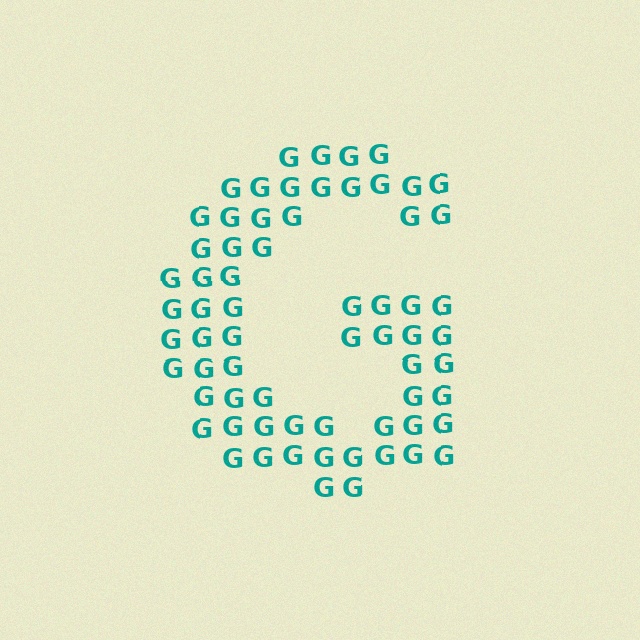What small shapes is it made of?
It is made of small letter G's.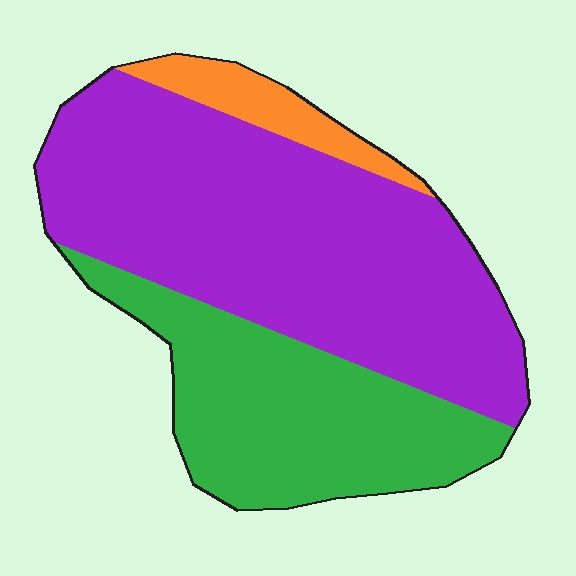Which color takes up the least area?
Orange, at roughly 10%.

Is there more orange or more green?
Green.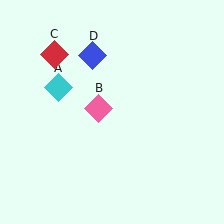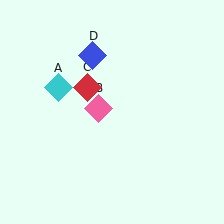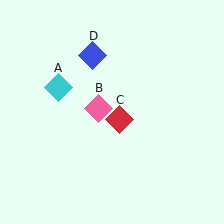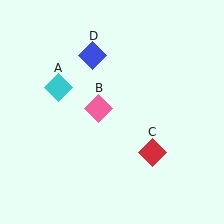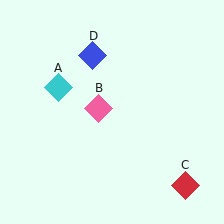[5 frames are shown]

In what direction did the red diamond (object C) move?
The red diamond (object C) moved down and to the right.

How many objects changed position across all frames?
1 object changed position: red diamond (object C).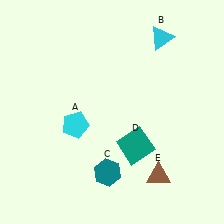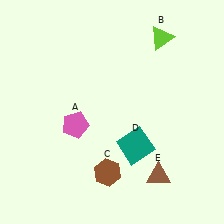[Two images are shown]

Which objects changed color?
A changed from cyan to pink. B changed from cyan to lime. C changed from teal to brown.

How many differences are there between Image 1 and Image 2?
There are 3 differences between the two images.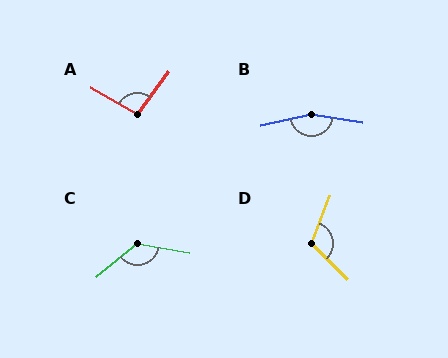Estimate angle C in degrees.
Approximately 131 degrees.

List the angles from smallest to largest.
A (96°), D (113°), C (131°), B (159°).